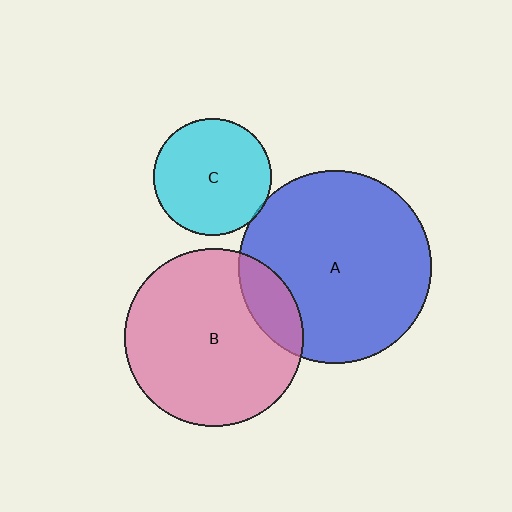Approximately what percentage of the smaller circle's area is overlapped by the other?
Approximately 15%.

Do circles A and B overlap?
Yes.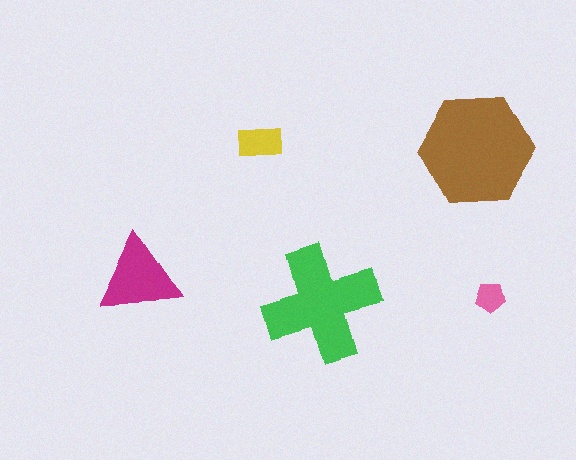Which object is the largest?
The brown hexagon.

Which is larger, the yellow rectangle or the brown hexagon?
The brown hexagon.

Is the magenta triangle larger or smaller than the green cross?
Smaller.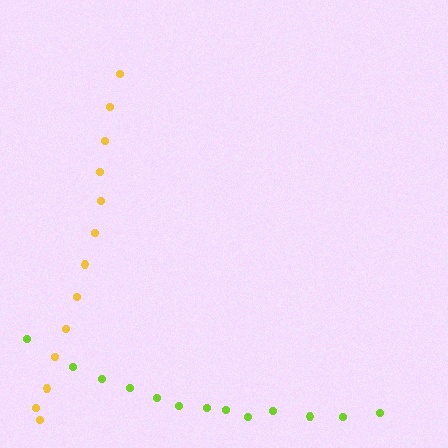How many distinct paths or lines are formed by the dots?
There are 2 distinct paths.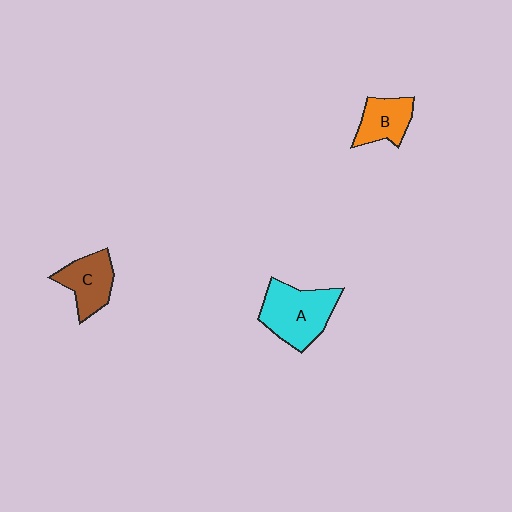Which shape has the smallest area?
Shape B (orange).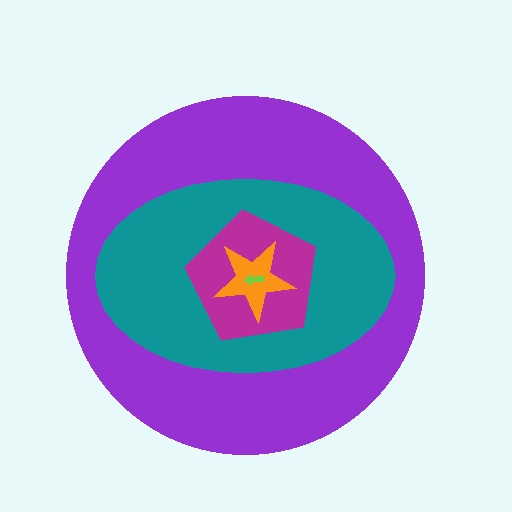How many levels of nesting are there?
5.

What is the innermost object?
The lime arrow.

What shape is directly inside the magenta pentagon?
The orange star.